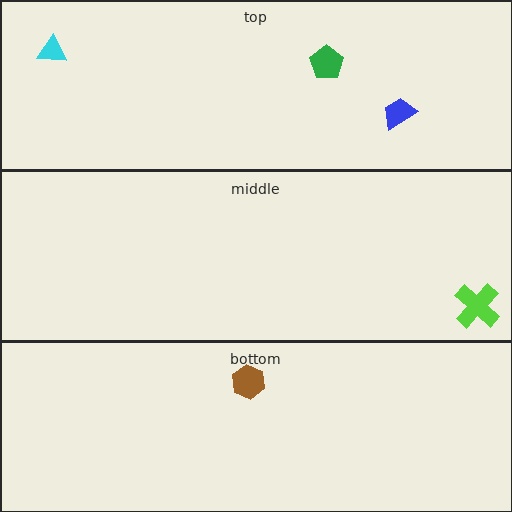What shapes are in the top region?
The blue trapezoid, the green pentagon, the cyan triangle.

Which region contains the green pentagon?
The top region.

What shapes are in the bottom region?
The brown hexagon.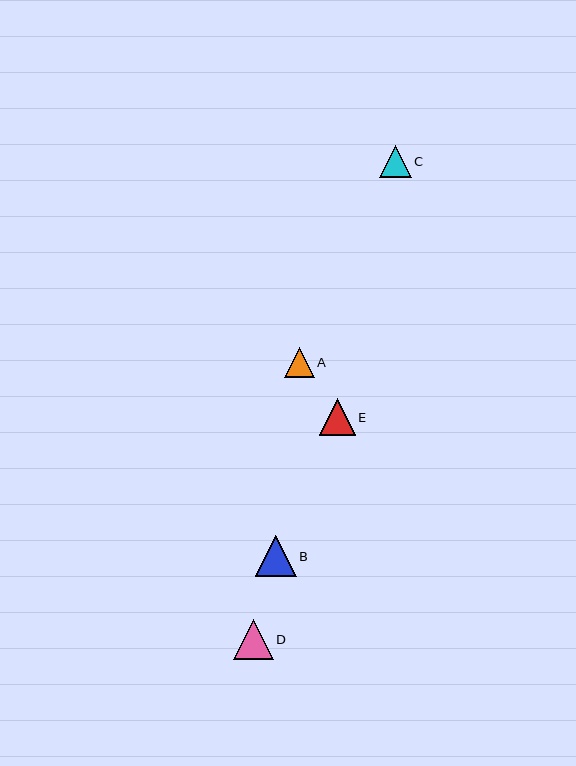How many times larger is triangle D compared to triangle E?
Triangle D is approximately 1.1 times the size of triangle E.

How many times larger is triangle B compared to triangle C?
Triangle B is approximately 1.3 times the size of triangle C.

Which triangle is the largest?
Triangle B is the largest with a size of approximately 41 pixels.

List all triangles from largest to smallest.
From largest to smallest: B, D, E, C, A.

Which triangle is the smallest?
Triangle A is the smallest with a size of approximately 29 pixels.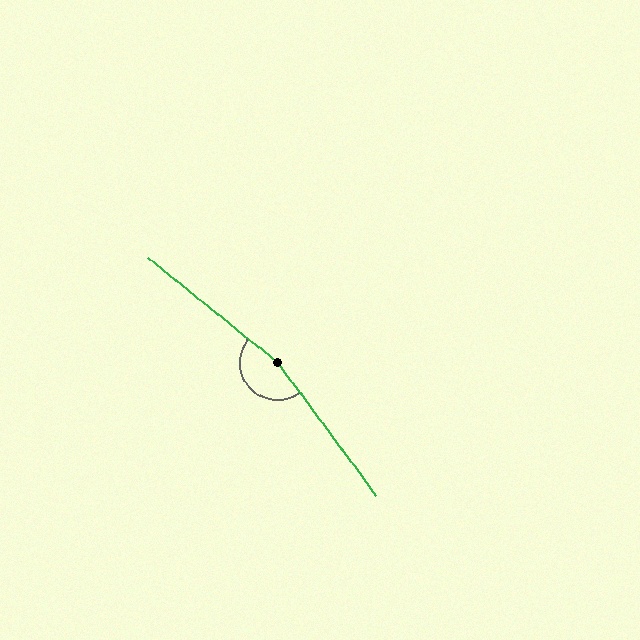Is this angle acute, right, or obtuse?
It is obtuse.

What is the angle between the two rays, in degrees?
Approximately 165 degrees.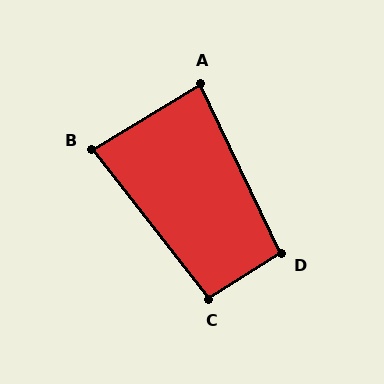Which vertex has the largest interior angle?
D, at approximately 97 degrees.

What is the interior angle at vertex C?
Approximately 96 degrees (obtuse).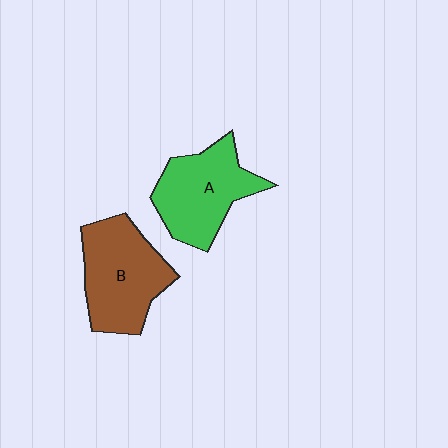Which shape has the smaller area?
Shape A (green).